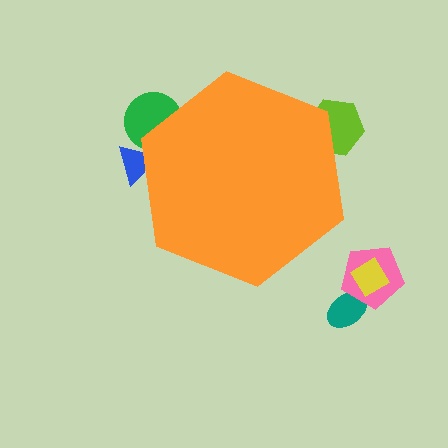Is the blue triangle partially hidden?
Yes, the blue triangle is partially hidden behind the orange hexagon.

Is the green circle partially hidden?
Yes, the green circle is partially hidden behind the orange hexagon.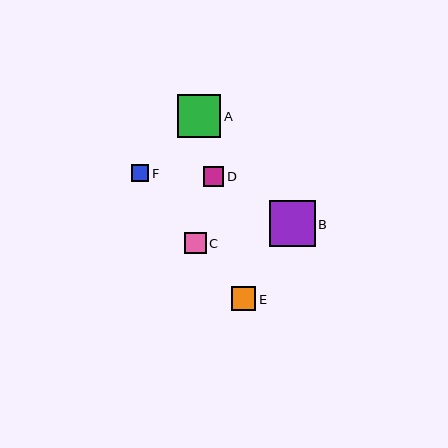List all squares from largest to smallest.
From largest to smallest: B, A, E, C, D, F.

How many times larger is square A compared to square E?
Square A is approximately 1.8 times the size of square E.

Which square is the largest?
Square B is the largest with a size of approximately 46 pixels.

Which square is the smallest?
Square F is the smallest with a size of approximately 17 pixels.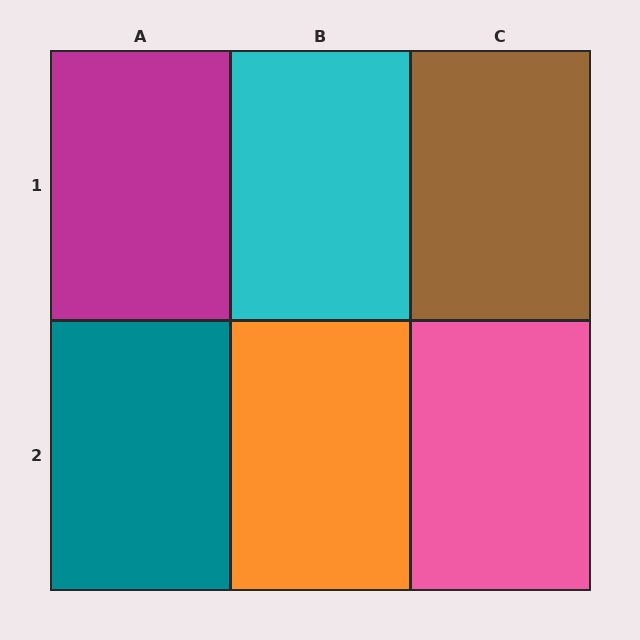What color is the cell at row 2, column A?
Teal.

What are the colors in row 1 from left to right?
Magenta, cyan, brown.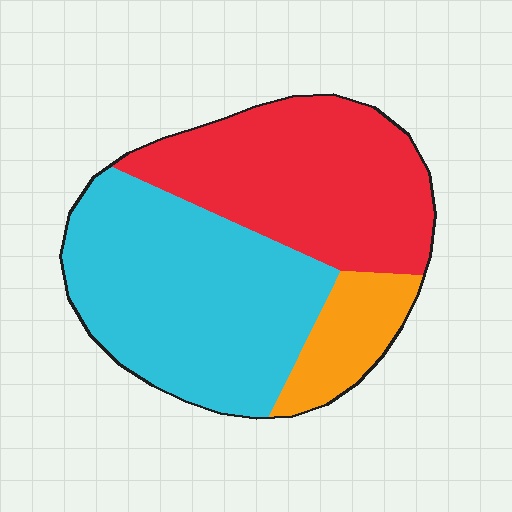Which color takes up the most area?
Cyan, at roughly 50%.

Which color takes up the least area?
Orange, at roughly 10%.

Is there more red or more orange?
Red.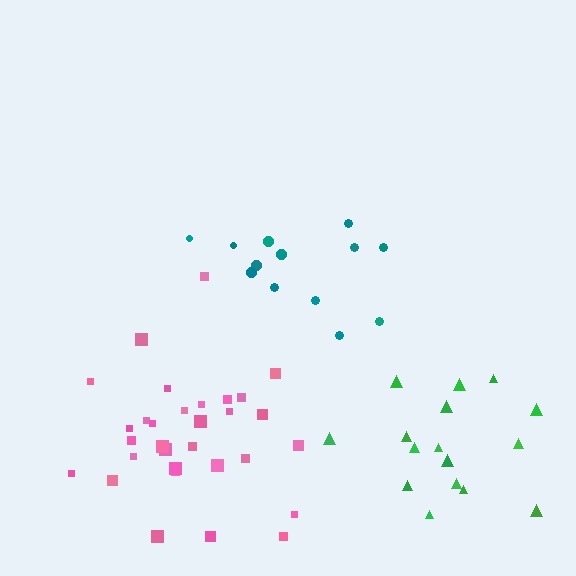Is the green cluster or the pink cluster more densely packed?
Pink.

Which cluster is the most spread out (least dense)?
Green.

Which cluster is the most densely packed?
Pink.